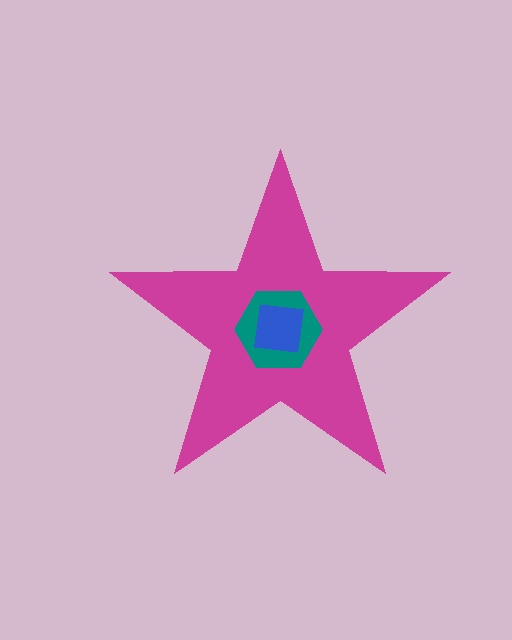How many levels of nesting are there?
3.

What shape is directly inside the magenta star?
The teal hexagon.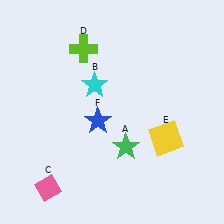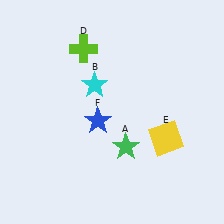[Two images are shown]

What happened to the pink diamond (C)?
The pink diamond (C) was removed in Image 2. It was in the bottom-left area of Image 1.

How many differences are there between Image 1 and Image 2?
There is 1 difference between the two images.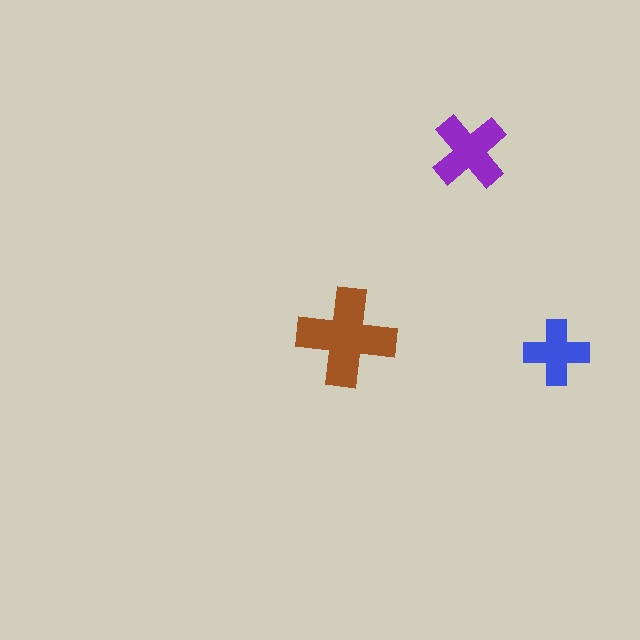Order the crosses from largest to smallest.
the brown one, the purple one, the blue one.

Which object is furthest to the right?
The blue cross is rightmost.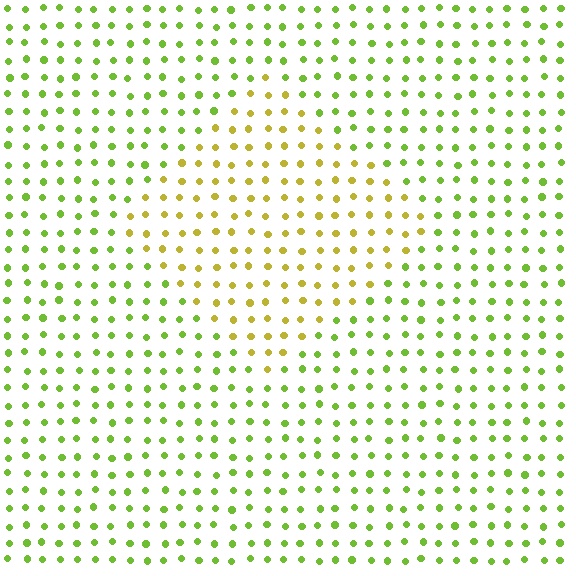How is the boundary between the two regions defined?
The boundary is defined purely by a slight shift in hue (about 38 degrees). Spacing, size, and orientation are identical on both sides.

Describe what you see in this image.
The image is filled with small lime elements in a uniform arrangement. A diamond-shaped region is visible where the elements are tinted to a slightly different hue, forming a subtle color boundary.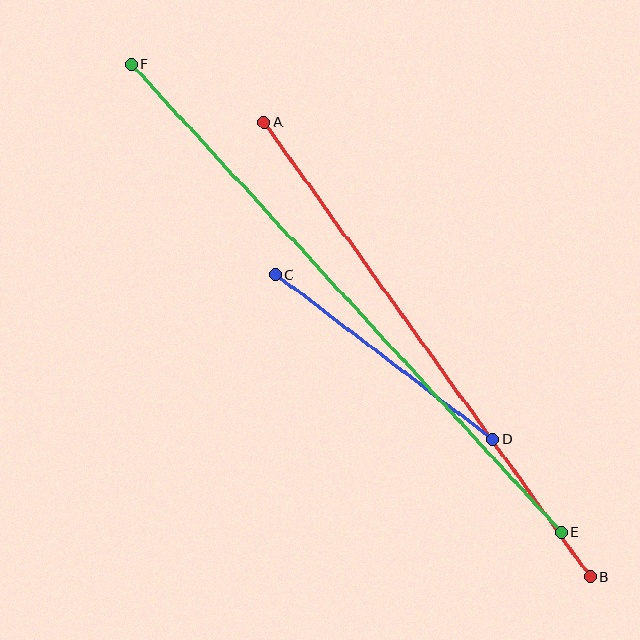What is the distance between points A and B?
The distance is approximately 560 pixels.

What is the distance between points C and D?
The distance is approximately 273 pixels.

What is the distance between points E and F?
The distance is approximately 635 pixels.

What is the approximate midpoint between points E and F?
The midpoint is at approximately (346, 299) pixels.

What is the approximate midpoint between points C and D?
The midpoint is at approximately (384, 357) pixels.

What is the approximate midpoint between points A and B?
The midpoint is at approximately (427, 350) pixels.